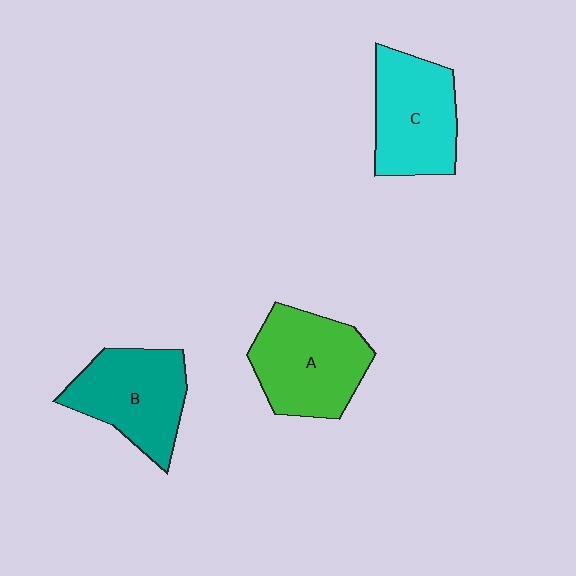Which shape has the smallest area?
Shape C (cyan).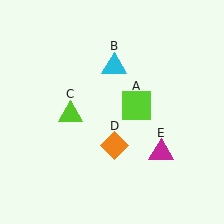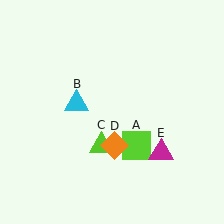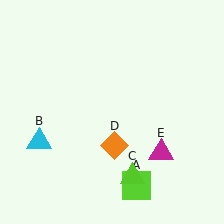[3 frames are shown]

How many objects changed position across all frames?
3 objects changed position: lime square (object A), cyan triangle (object B), lime triangle (object C).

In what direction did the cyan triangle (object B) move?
The cyan triangle (object B) moved down and to the left.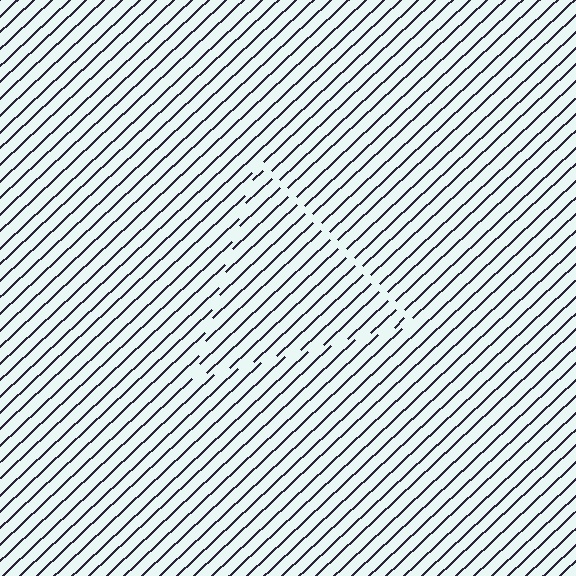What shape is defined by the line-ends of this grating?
An illusory triangle. The interior of the shape contains the same grating, shifted by half a period — the contour is defined by the phase discontinuity where line-ends from the inner and outer gratings abut.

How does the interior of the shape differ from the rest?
The interior of the shape contains the same grating, shifted by half a period — the contour is defined by the phase discontinuity where line-ends from the inner and outer gratings abut.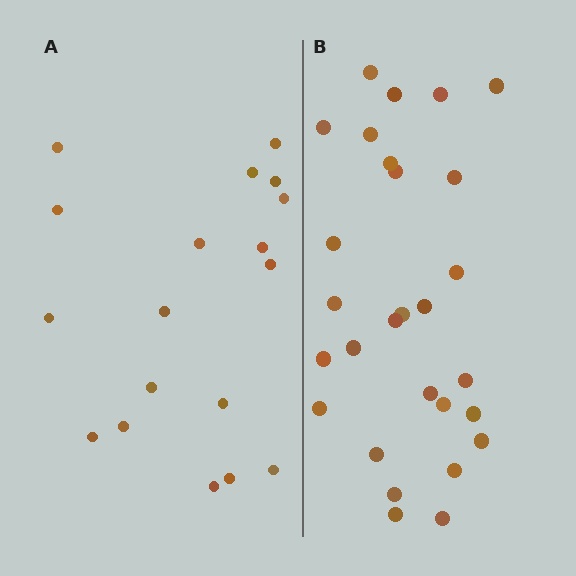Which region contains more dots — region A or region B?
Region B (the right region) has more dots.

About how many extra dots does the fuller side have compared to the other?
Region B has roughly 10 or so more dots than region A.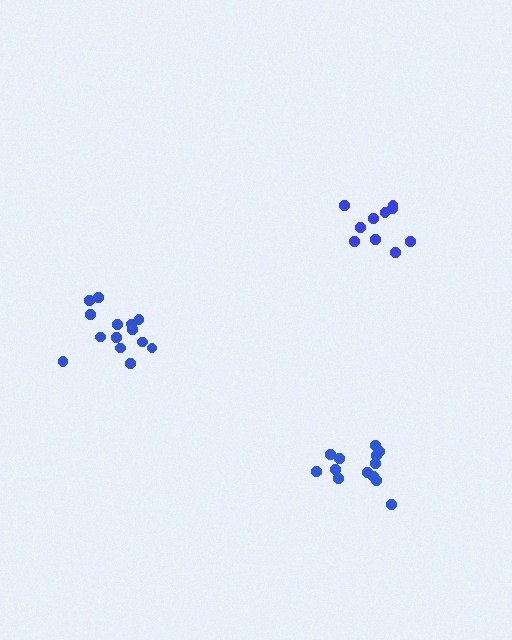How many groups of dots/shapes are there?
There are 3 groups.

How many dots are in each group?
Group 1: 13 dots, Group 2: 14 dots, Group 3: 10 dots (37 total).